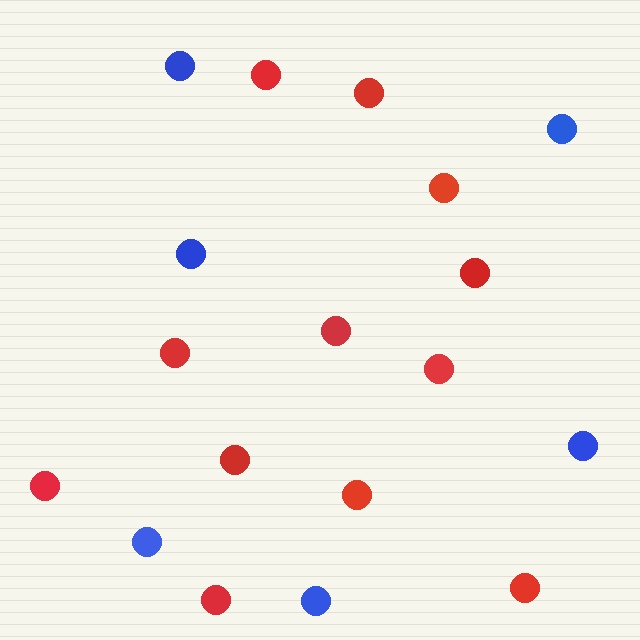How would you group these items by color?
There are 2 groups: one group of red circles (12) and one group of blue circles (6).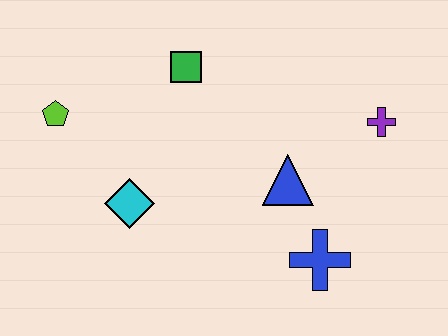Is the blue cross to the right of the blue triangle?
Yes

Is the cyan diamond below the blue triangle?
Yes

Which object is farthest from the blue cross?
The lime pentagon is farthest from the blue cross.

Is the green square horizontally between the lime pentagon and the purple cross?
Yes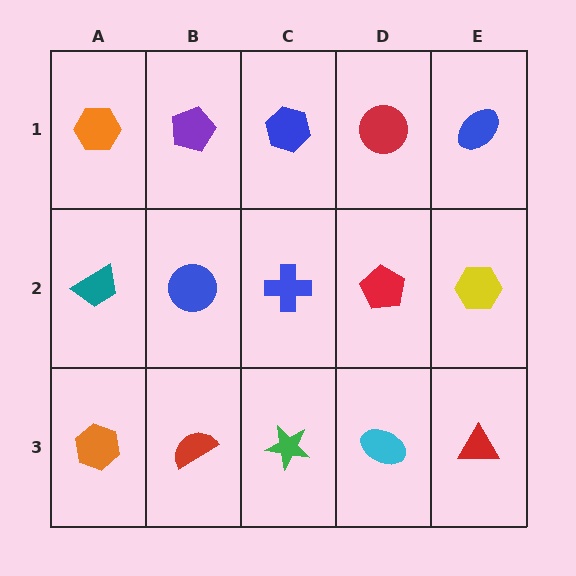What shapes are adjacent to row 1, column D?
A red pentagon (row 2, column D), a blue hexagon (row 1, column C), a blue ellipse (row 1, column E).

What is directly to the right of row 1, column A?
A purple pentagon.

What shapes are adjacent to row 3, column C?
A blue cross (row 2, column C), a red semicircle (row 3, column B), a cyan ellipse (row 3, column D).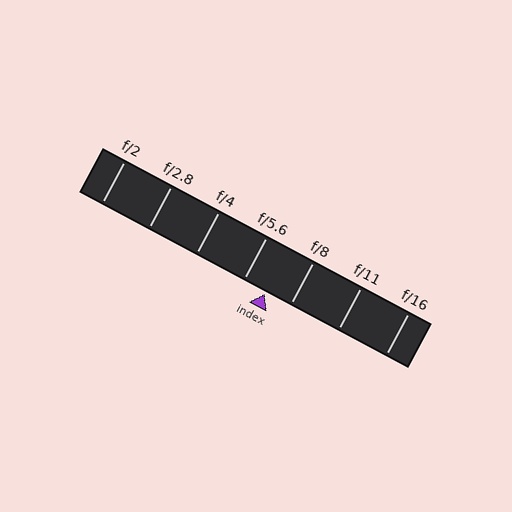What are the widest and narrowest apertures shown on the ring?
The widest aperture shown is f/2 and the narrowest is f/16.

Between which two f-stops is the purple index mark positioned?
The index mark is between f/5.6 and f/8.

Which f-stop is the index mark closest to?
The index mark is closest to f/5.6.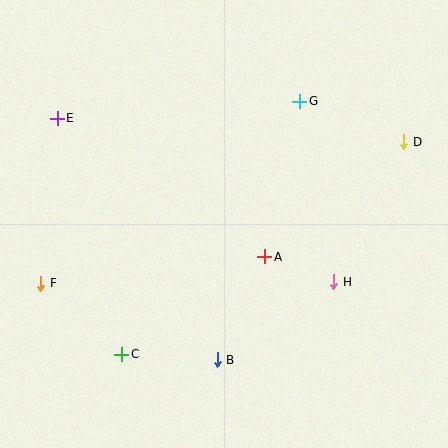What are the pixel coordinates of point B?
Point B is at (217, 360).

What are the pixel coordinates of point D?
Point D is at (404, 142).